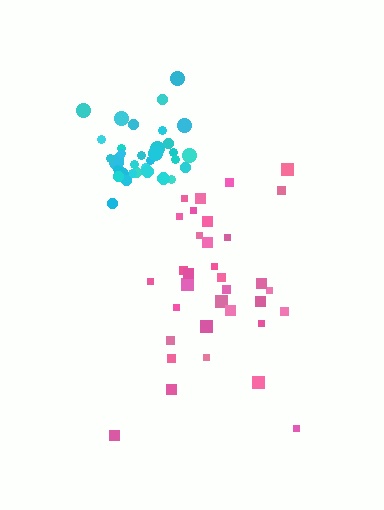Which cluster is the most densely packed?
Cyan.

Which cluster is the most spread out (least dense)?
Pink.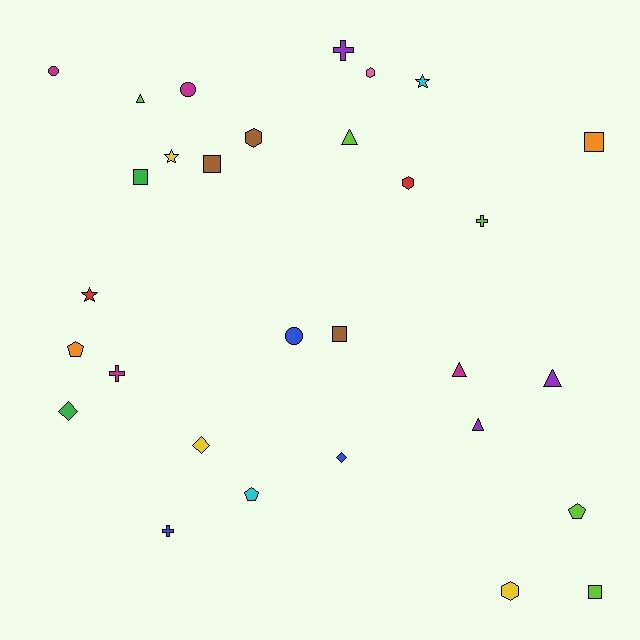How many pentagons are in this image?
There are 3 pentagons.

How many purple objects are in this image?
There are 3 purple objects.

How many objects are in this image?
There are 30 objects.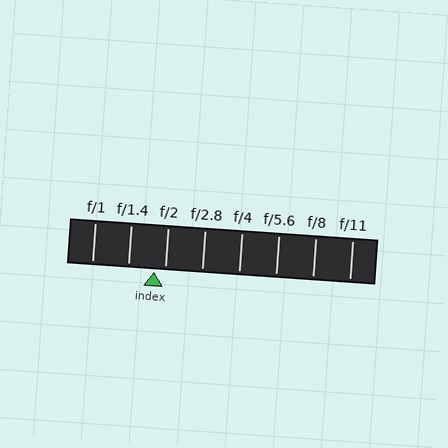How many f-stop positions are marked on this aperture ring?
There are 8 f-stop positions marked.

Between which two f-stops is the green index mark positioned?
The index mark is between f/1.4 and f/2.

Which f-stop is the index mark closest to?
The index mark is closest to f/2.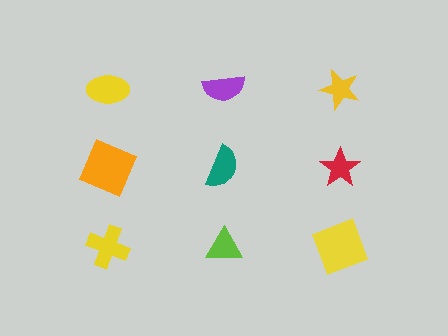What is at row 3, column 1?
A yellow cross.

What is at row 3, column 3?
A yellow square.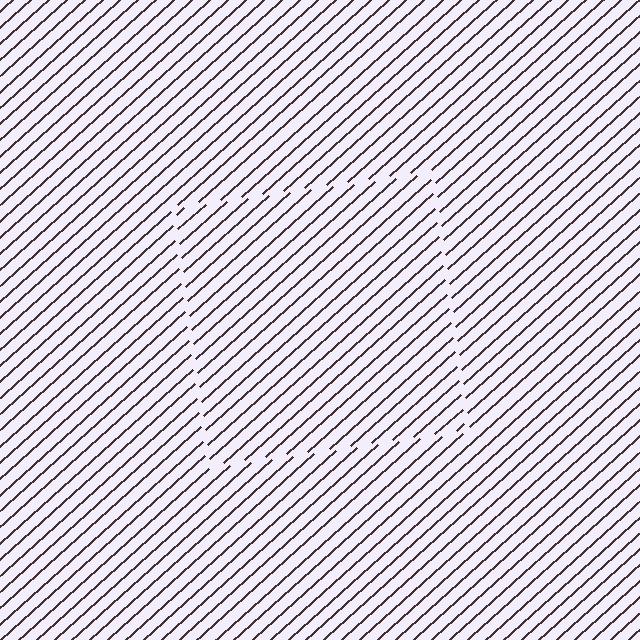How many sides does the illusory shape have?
4 sides — the line-ends trace a square.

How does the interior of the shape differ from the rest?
The interior of the shape contains the same grating, shifted by half a period — the contour is defined by the phase discontinuity where line-ends from the inner and outer gratings abut.